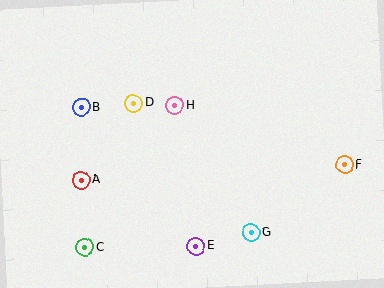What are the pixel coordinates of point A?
Point A is at (81, 180).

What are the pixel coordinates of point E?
Point E is at (196, 246).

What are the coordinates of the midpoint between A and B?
The midpoint between A and B is at (81, 144).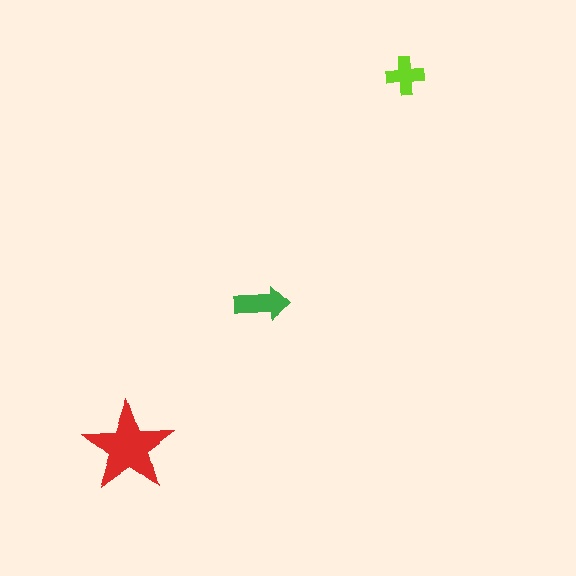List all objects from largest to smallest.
The red star, the green arrow, the lime cross.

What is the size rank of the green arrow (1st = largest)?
2nd.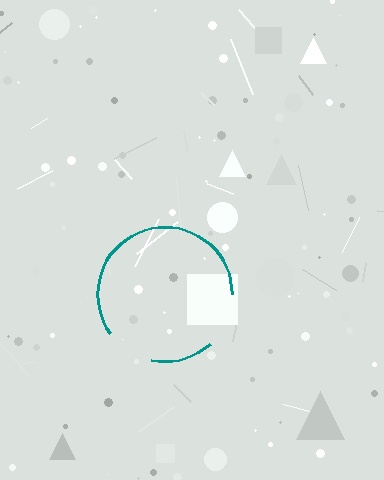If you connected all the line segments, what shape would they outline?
They would outline a circle.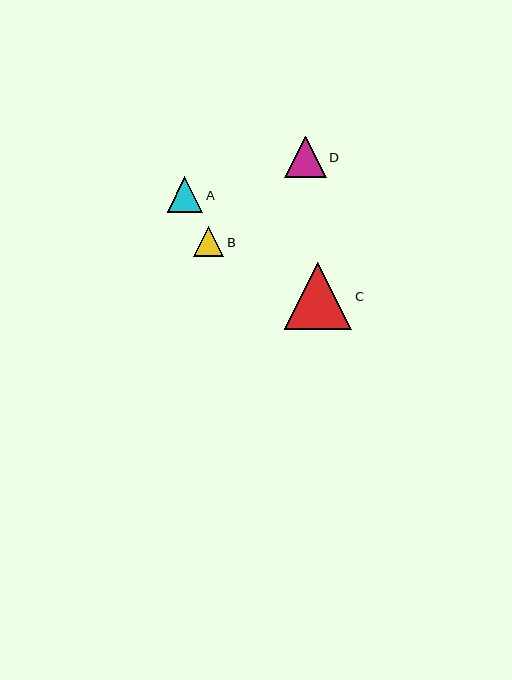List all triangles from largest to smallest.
From largest to smallest: C, D, A, B.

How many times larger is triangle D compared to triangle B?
Triangle D is approximately 1.4 times the size of triangle B.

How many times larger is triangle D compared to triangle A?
Triangle D is approximately 1.2 times the size of triangle A.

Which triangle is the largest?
Triangle C is the largest with a size of approximately 67 pixels.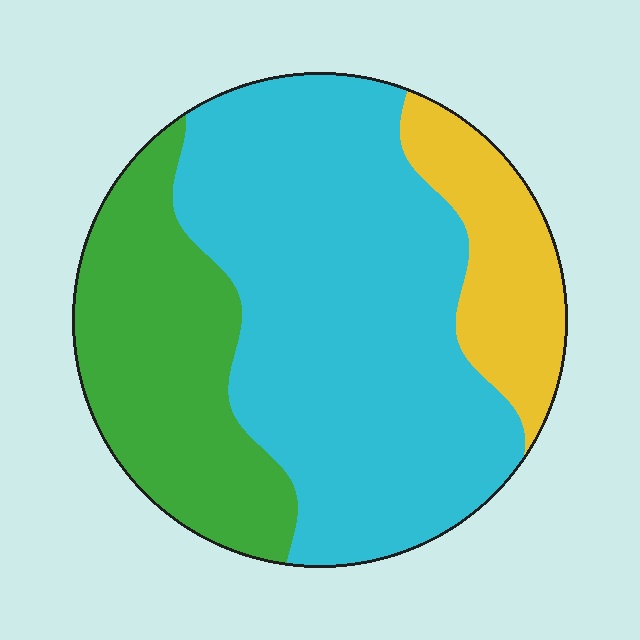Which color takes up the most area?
Cyan, at roughly 60%.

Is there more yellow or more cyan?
Cyan.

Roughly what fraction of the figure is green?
Green covers around 25% of the figure.